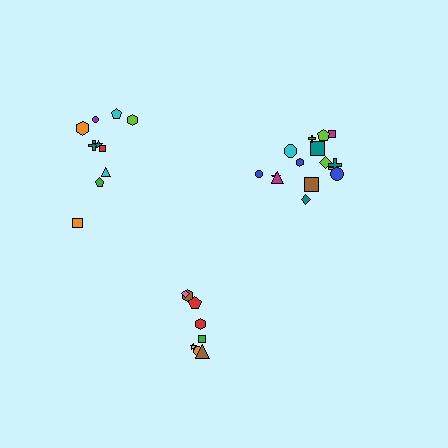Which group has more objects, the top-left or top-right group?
The top-right group.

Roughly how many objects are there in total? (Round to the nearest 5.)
Roughly 35 objects in total.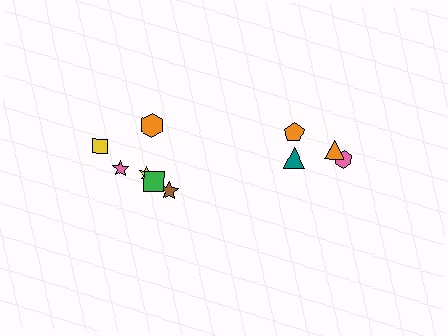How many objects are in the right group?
There are 4 objects.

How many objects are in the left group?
There are 6 objects.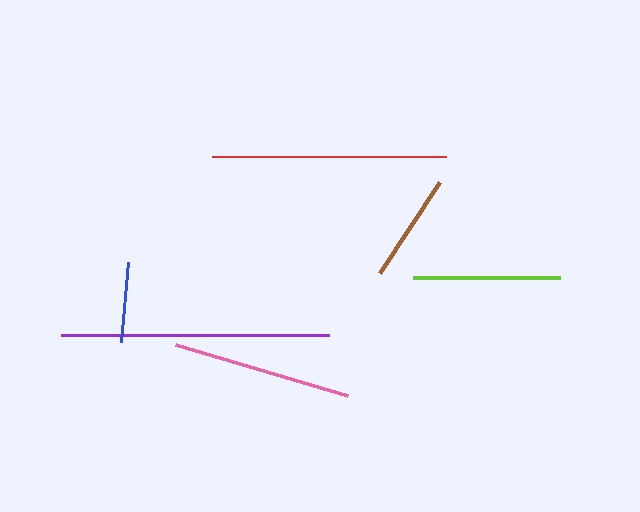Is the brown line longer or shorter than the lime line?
The lime line is longer than the brown line.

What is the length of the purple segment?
The purple segment is approximately 268 pixels long.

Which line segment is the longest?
The purple line is the longest at approximately 268 pixels.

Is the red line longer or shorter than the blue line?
The red line is longer than the blue line.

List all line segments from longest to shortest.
From longest to shortest: purple, red, pink, lime, brown, blue.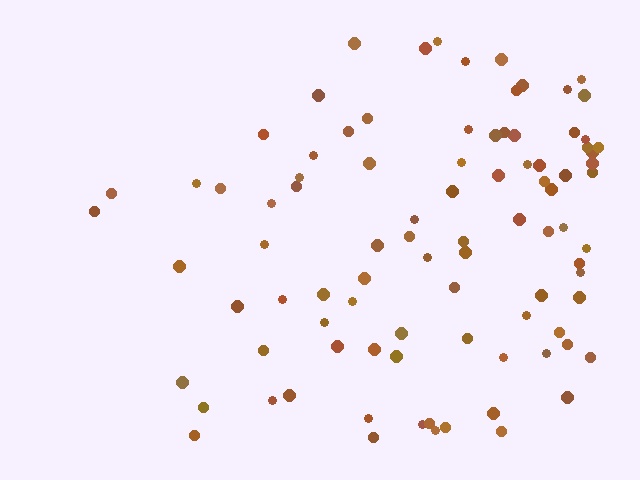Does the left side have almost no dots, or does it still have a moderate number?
Still a moderate number, just noticeably fewer than the right.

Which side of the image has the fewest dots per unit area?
The left.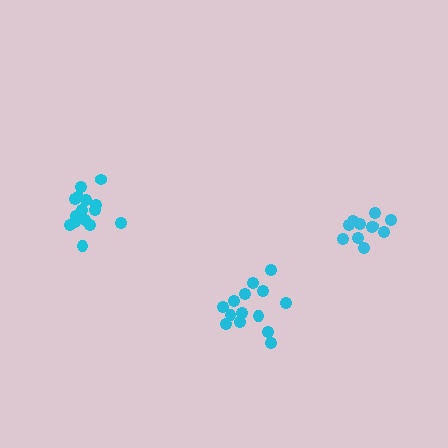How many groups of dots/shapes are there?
There are 3 groups.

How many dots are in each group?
Group 1: 14 dots, Group 2: 11 dots, Group 3: 15 dots (40 total).